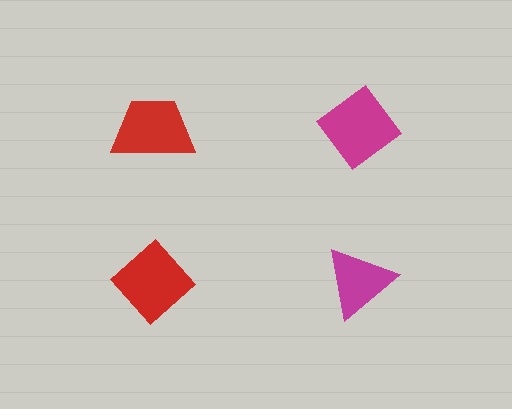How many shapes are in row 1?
2 shapes.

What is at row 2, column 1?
A red diamond.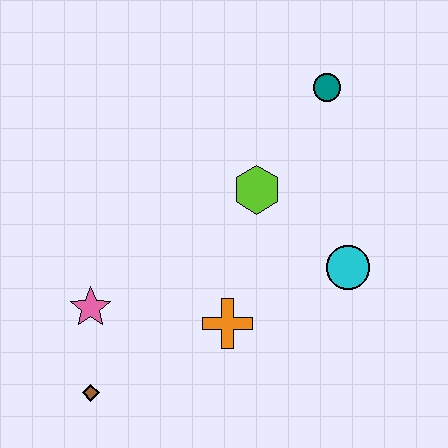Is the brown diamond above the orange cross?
No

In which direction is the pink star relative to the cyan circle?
The pink star is to the left of the cyan circle.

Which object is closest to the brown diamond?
The pink star is closest to the brown diamond.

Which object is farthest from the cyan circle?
The brown diamond is farthest from the cyan circle.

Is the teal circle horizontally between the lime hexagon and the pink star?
No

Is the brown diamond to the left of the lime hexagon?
Yes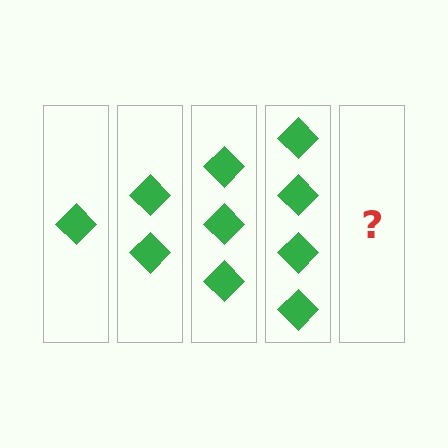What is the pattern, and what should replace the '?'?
The pattern is that each step adds one more diamond. The '?' should be 5 diamonds.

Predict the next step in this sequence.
The next step is 5 diamonds.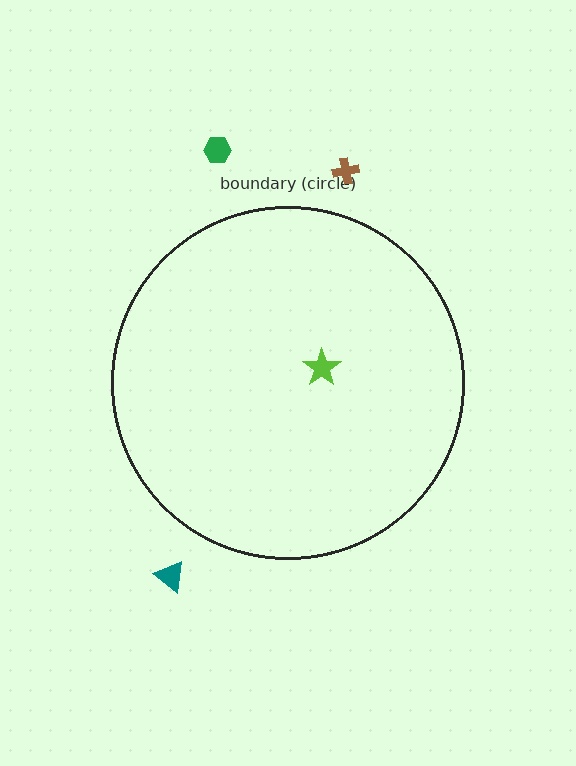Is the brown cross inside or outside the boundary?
Outside.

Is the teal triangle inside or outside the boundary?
Outside.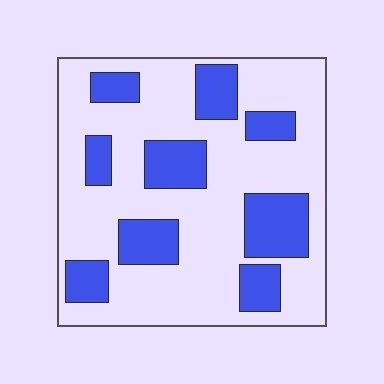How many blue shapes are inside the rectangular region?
9.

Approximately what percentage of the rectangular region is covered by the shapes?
Approximately 30%.